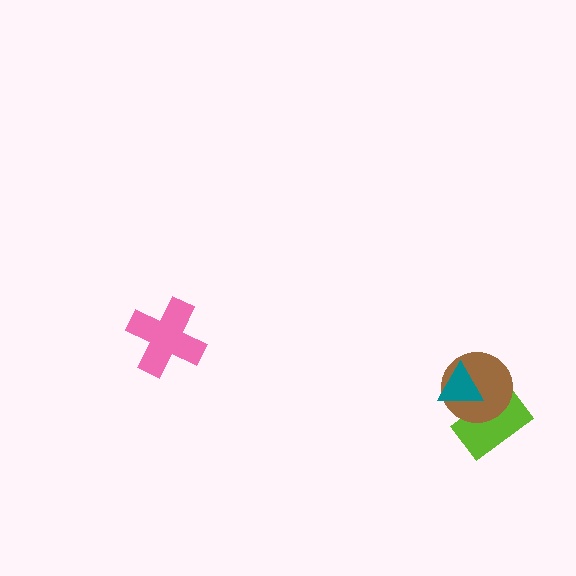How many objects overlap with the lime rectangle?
2 objects overlap with the lime rectangle.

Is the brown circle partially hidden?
Yes, it is partially covered by another shape.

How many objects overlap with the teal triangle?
2 objects overlap with the teal triangle.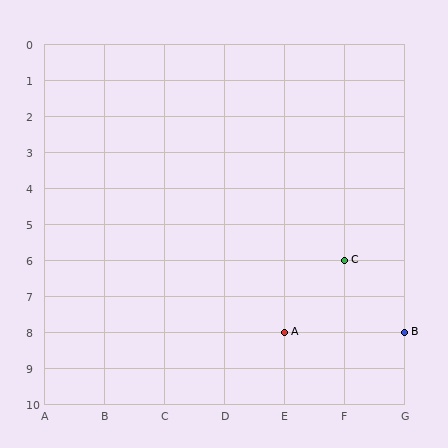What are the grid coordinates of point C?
Point C is at grid coordinates (F, 6).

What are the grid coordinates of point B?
Point B is at grid coordinates (G, 8).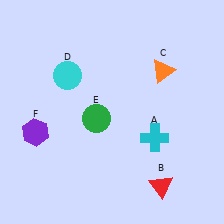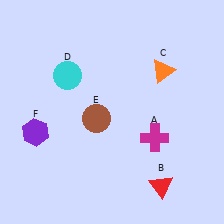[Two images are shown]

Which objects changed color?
A changed from cyan to magenta. E changed from green to brown.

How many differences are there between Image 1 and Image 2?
There are 2 differences between the two images.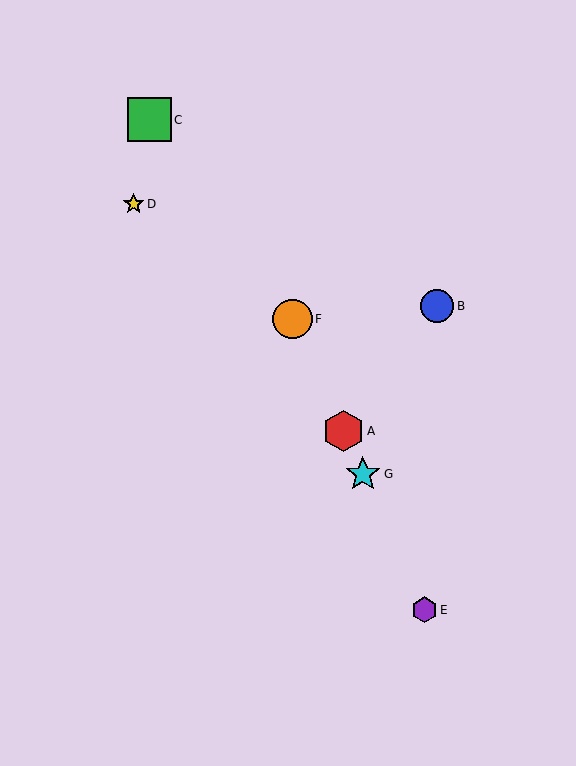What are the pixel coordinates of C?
Object C is at (149, 120).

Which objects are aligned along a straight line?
Objects A, E, F, G are aligned along a straight line.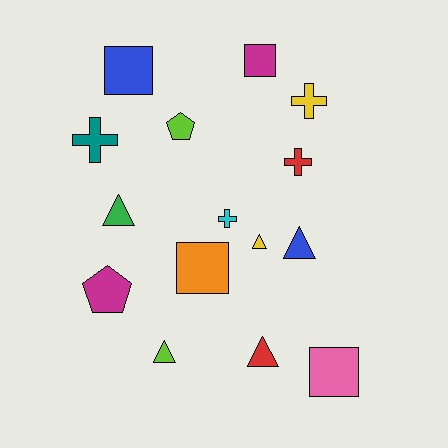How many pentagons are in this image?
There are 2 pentagons.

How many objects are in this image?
There are 15 objects.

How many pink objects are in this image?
There is 1 pink object.